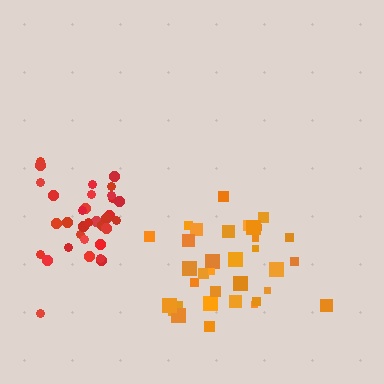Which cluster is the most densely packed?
Red.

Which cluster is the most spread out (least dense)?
Orange.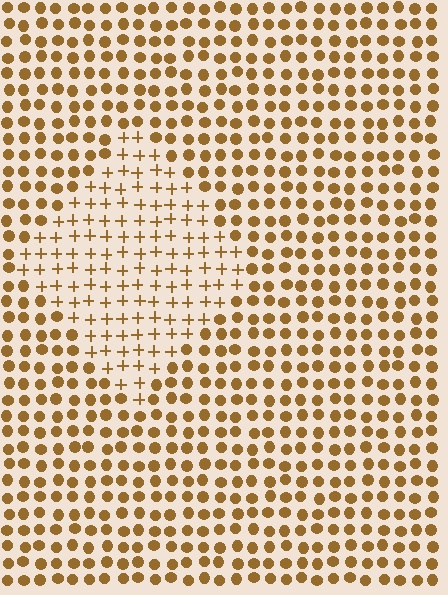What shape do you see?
I see a diamond.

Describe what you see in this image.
The image is filled with small brown elements arranged in a uniform grid. A diamond-shaped region contains plus signs, while the surrounding area contains circles. The boundary is defined purely by the change in element shape.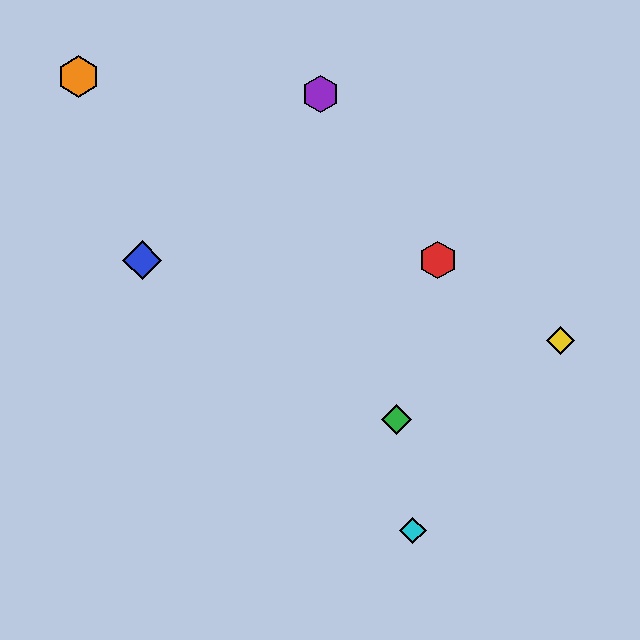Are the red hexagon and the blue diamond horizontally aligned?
Yes, both are at y≈260.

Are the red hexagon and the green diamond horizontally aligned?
No, the red hexagon is at y≈260 and the green diamond is at y≈419.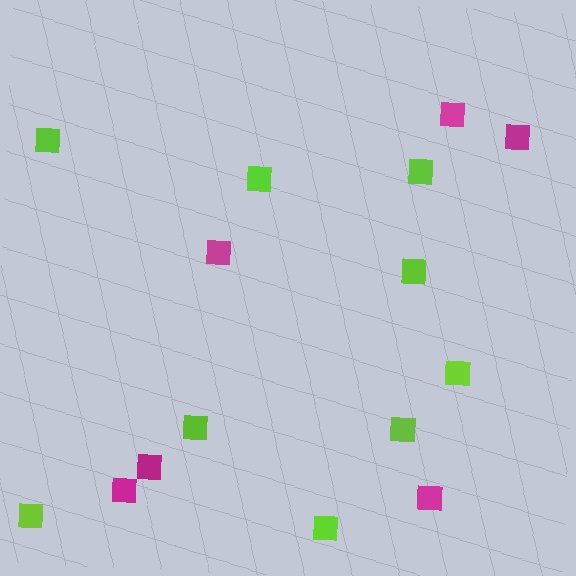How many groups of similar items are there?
There are 2 groups: one group of magenta squares (6) and one group of lime squares (9).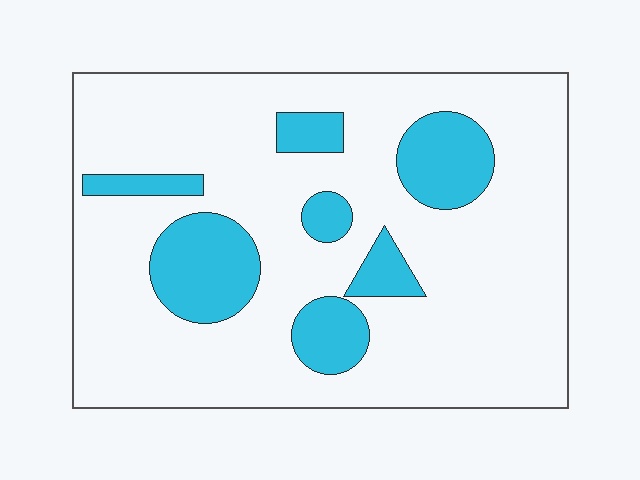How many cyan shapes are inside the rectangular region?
7.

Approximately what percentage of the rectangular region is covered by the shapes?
Approximately 20%.